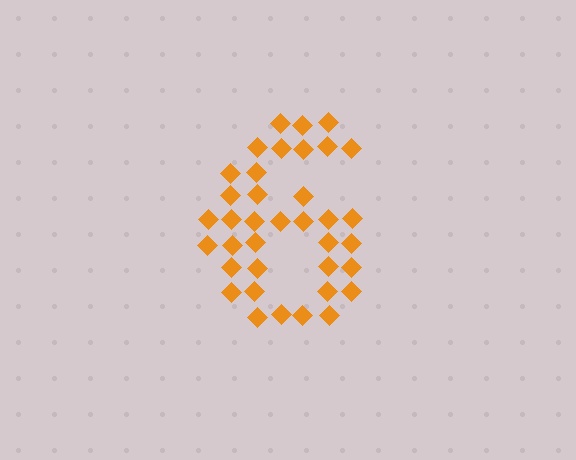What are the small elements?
The small elements are diamonds.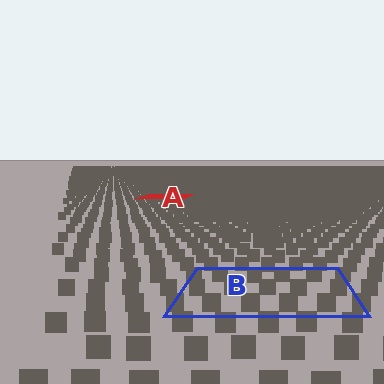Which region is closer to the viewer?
Region B is closer. The texture elements there are larger and more spread out.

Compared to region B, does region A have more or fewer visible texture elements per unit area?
Region A has more texture elements per unit area — they are packed more densely because it is farther away.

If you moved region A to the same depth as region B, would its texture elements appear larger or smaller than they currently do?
They would appear larger. At a closer depth, the same texture elements are projected at a bigger on-screen size.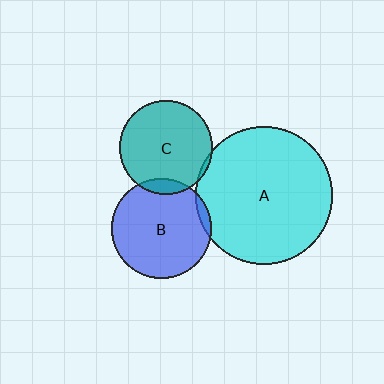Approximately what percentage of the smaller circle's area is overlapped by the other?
Approximately 5%.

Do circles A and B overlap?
Yes.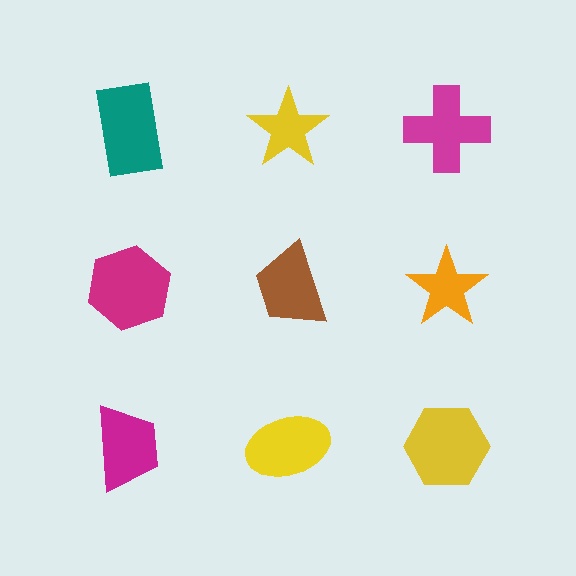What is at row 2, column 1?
A magenta hexagon.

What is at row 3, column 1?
A magenta trapezoid.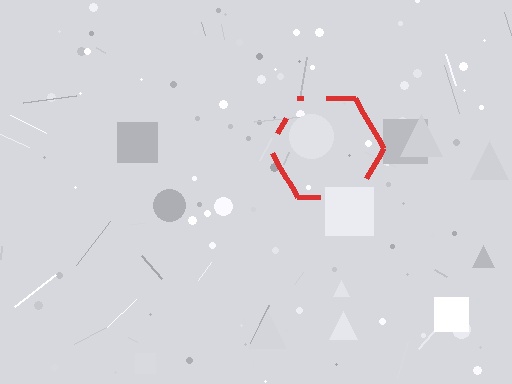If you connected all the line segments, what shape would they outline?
They would outline a hexagon.